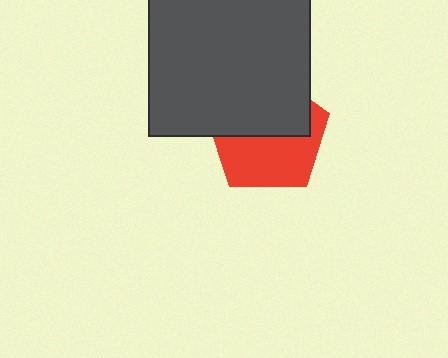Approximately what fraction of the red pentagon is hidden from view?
Roughly 50% of the red pentagon is hidden behind the dark gray square.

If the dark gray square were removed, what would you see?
You would see the complete red pentagon.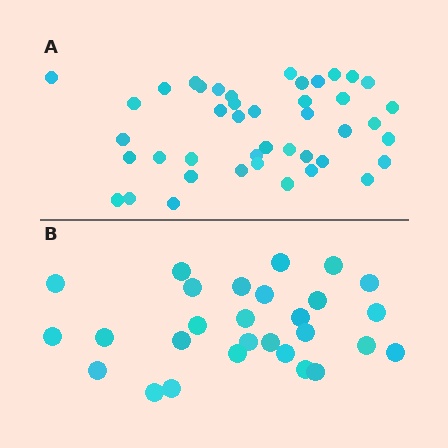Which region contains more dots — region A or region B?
Region A (the top region) has more dots.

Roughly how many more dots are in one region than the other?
Region A has approximately 15 more dots than region B.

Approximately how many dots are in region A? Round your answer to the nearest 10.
About 40 dots. (The exact count is 43, which rounds to 40.)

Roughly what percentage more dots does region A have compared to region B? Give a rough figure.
About 55% more.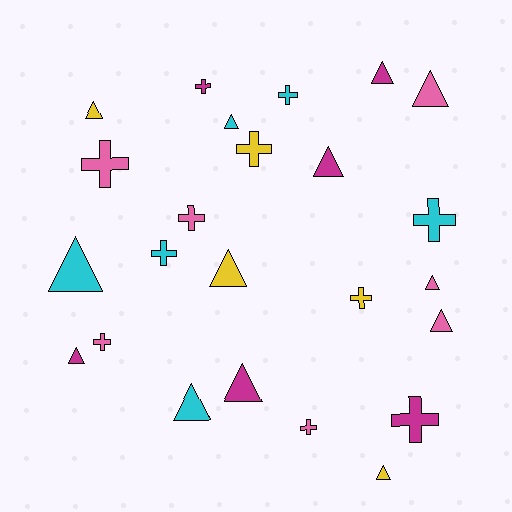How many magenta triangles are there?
There are 4 magenta triangles.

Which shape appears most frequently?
Triangle, with 13 objects.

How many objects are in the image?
There are 24 objects.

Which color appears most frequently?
Pink, with 7 objects.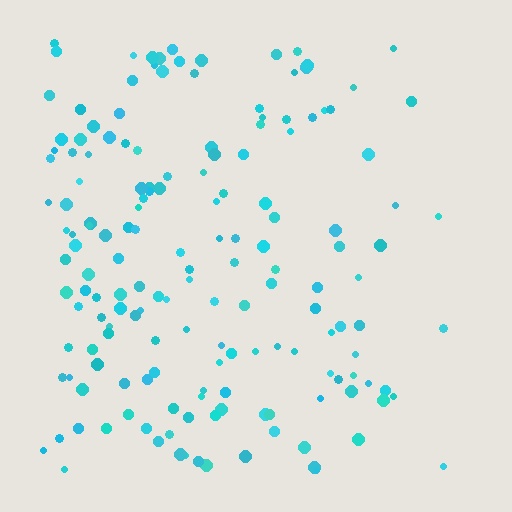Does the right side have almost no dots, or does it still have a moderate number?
Still a moderate number, just noticeably fewer than the left.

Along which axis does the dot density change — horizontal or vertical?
Horizontal.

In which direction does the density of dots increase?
From right to left, with the left side densest.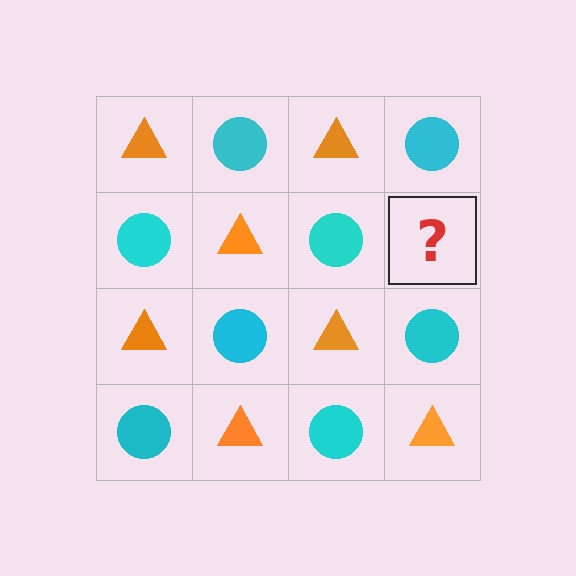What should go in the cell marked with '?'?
The missing cell should contain an orange triangle.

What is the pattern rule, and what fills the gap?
The rule is that it alternates orange triangle and cyan circle in a checkerboard pattern. The gap should be filled with an orange triangle.